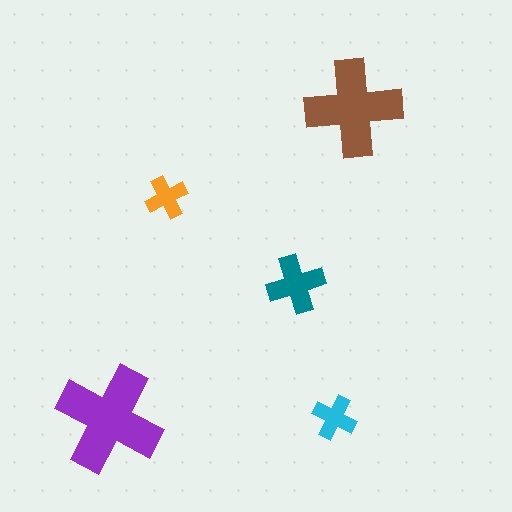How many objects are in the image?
There are 5 objects in the image.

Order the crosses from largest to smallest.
the purple one, the brown one, the teal one, the cyan one, the orange one.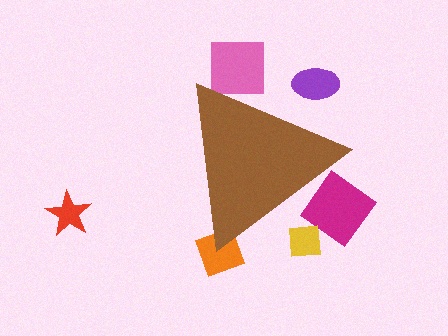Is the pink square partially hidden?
Yes, the pink square is partially hidden behind the brown triangle.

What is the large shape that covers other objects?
A brown triangle.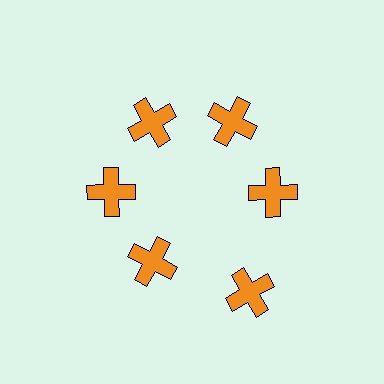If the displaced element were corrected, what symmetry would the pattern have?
It would have 6-fold rotational symmetry — the pattern would map onto itself every 60 degrees.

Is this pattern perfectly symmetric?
No. The 6 orange crosses are arranged in a ring, but one element near the 5 o'clock position is pushed outward from the center, breaking the 6-fold rotational symmetry.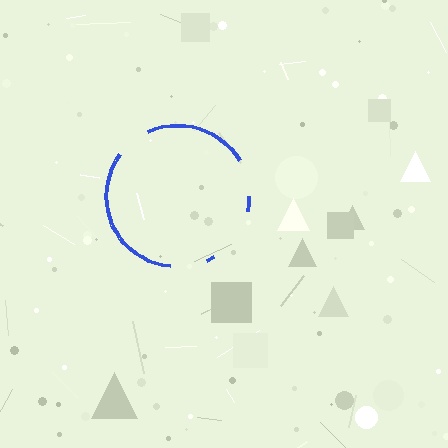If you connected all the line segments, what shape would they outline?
They would outline a circle.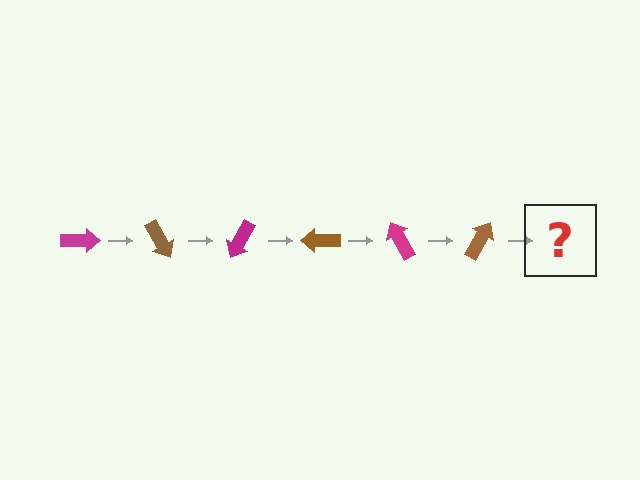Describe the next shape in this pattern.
It should be a magenta arrow, rotated 360 degrees from the start.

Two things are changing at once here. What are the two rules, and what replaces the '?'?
The two rules are that it rotates 60 degrees each step and the color cycles through magenta and brown. The '?' should be a magenta arrow, rotated 360 degrees from the start.